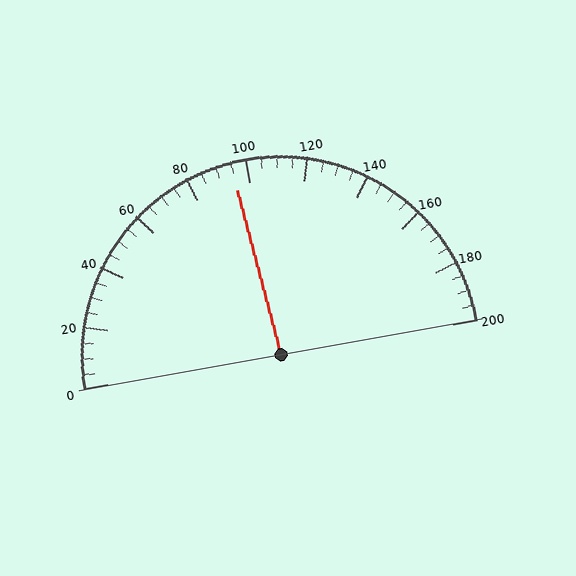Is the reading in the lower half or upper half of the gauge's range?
The reading is in the lower half of the range (0 to 200).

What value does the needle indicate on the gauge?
The needle indicates approximately 95.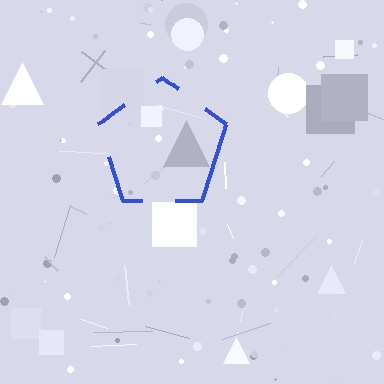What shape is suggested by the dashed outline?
The dashed outline suggests a pentagon.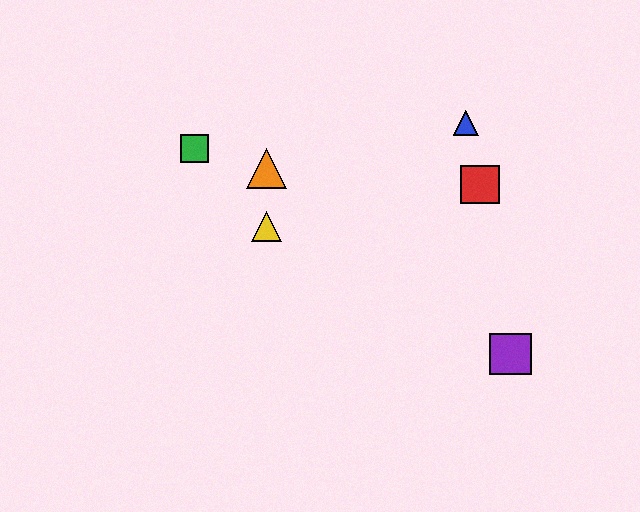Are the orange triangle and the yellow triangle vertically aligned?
Yes, both are at x≈267.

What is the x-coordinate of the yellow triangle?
The yellow triangle is at x≈267.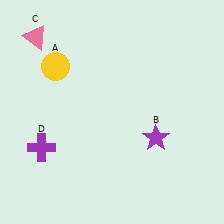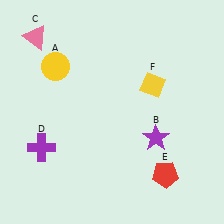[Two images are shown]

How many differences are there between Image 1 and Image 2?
There are 2 differences between the two images.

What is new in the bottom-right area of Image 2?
A red pentagon (E) was added in the bottom-right area of Image 2.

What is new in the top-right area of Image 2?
A yellow diamond (F) was added in the top-right area of Image 2.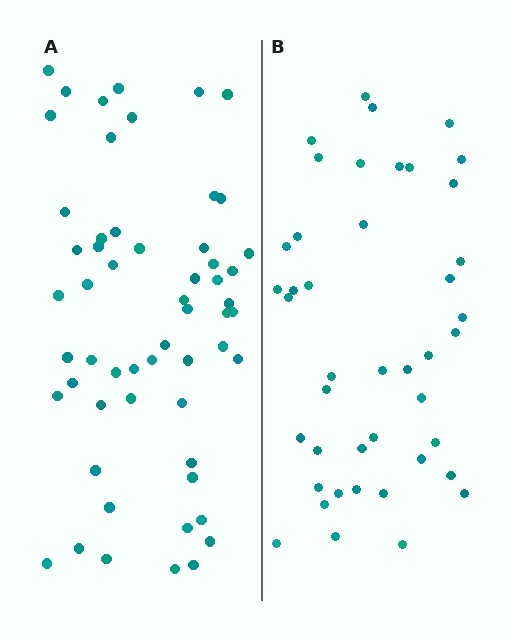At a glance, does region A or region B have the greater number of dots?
Region A (the left region) has more dots.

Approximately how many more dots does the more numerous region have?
Region A has approximately 15 more dots than region B.